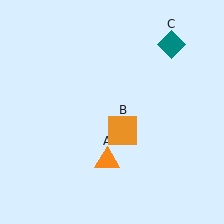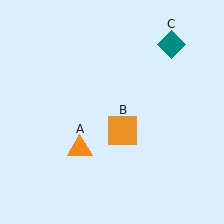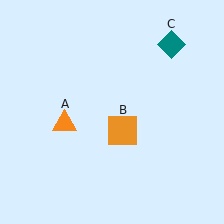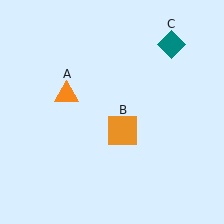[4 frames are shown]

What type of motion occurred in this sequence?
The orange triangle (object A) rotated clockwise around the center of the scene.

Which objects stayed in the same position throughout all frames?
Orange square (object B) and teal diamond (object C) remained stationary.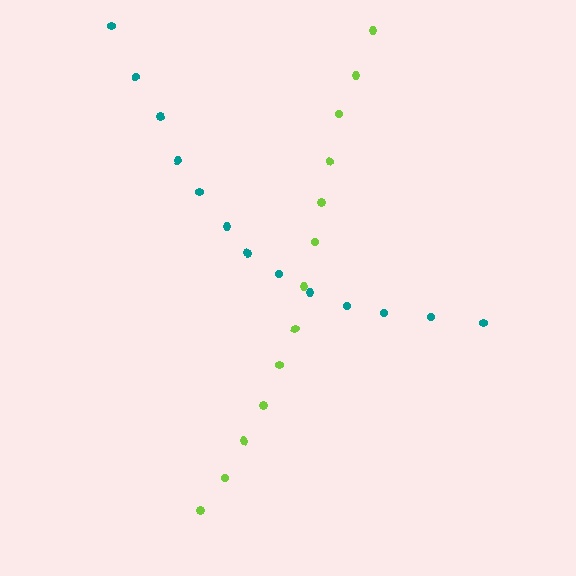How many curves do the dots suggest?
There are 2 distinct paths.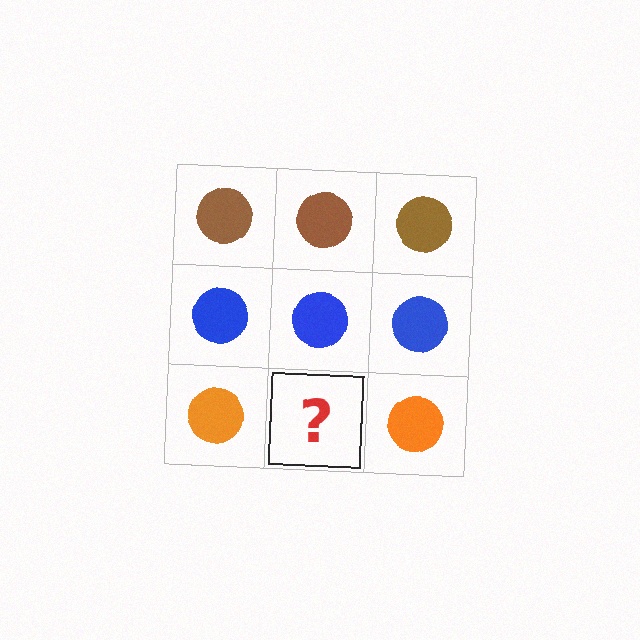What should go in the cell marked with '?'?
The missing cell should contain an orange circle.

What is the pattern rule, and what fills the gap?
The rule is that each row has a consistent color. The gap should be filled with an orange circle.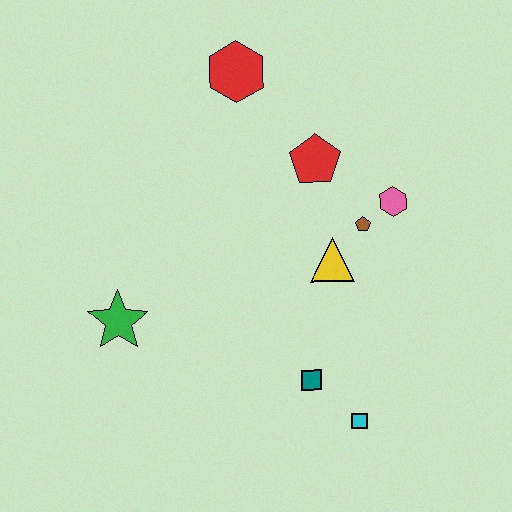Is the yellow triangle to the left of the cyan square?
Yes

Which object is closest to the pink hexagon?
The brown pentagon is closest to the pink hexagon.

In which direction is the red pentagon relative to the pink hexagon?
The red pentagon is to the left of the pink hexagon.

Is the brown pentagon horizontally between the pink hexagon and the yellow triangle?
Yes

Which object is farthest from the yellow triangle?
The green star is farthest from the yellow triangle.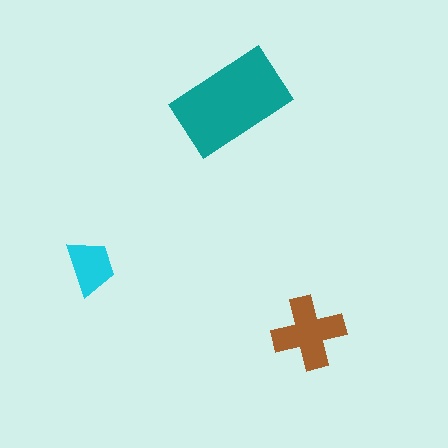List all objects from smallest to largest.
The cyan trapezoid, the brown cross, the teal rectangle.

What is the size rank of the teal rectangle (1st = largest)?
1st.